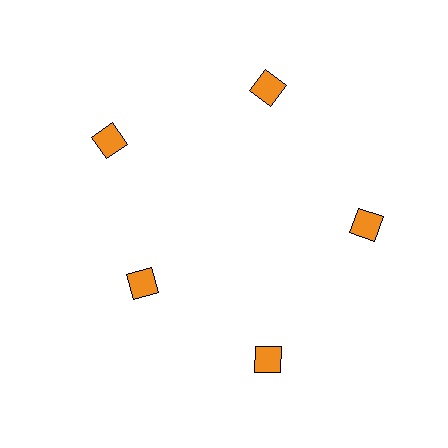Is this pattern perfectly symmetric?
No. The 5 orange squares are arranged in a ring, but one element near the 8 o'clock position is pulled inward toward the center, breaking the 5-fold rotational symmetry.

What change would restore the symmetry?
The symmetry would be restored by moving it outward, back onto the ring so that all 5 squares sit at equal angles and equal distance from the center.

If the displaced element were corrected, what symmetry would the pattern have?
It would have 5-fold rotational symmetry — the pattern would map onto itself every 72 degrees.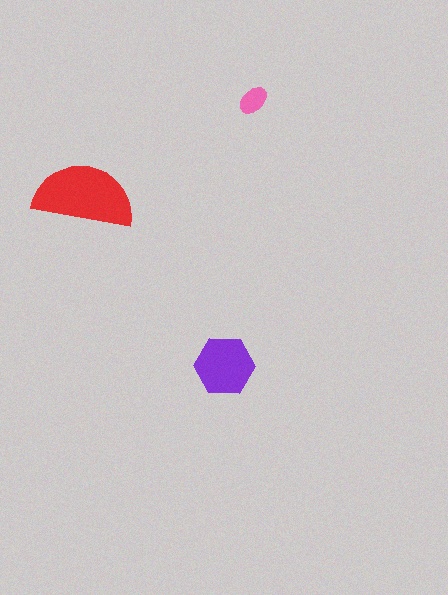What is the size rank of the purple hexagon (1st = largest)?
2nd.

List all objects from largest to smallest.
The red semicircle, the purple hexagon, the pink ellipse.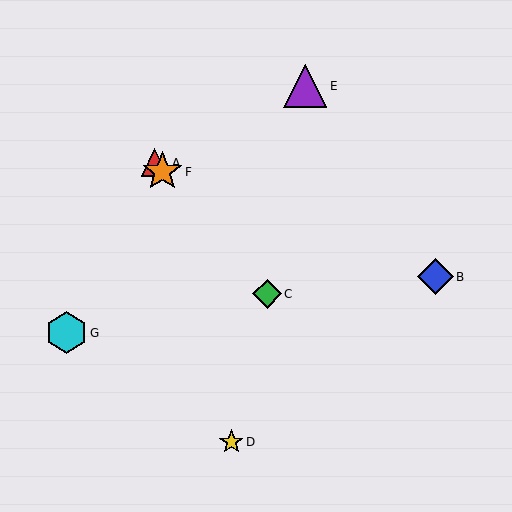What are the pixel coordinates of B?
Object B is at (436, 277).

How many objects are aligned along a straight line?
3 objects (A, C, F) are aligned along a straight line.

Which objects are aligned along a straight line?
Objects A, C, F are aligned along a straight line.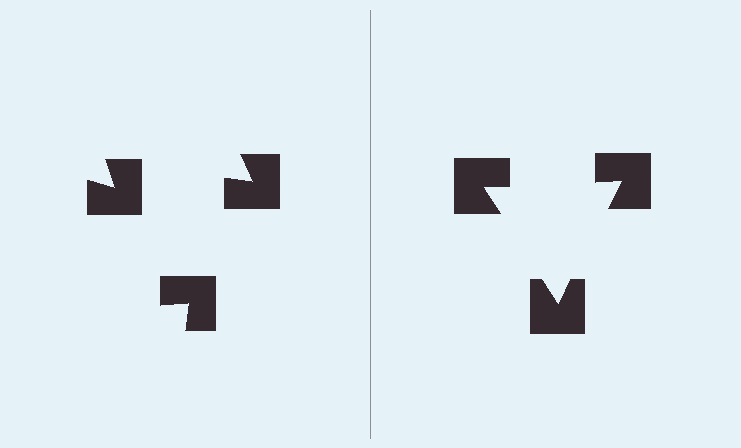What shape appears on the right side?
An illusory triangle.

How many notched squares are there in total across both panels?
6 — 3 on each side.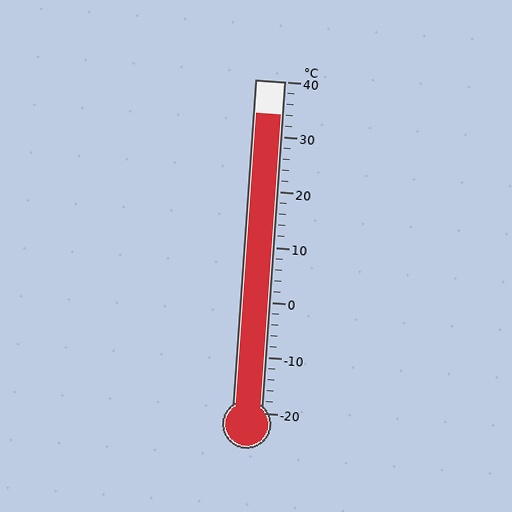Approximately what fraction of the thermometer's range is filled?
The thermometer is filled to approximately 90% of its range.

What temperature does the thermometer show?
The thermometer shows approximately 34°C.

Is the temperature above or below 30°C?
The temperature is above 30°C.